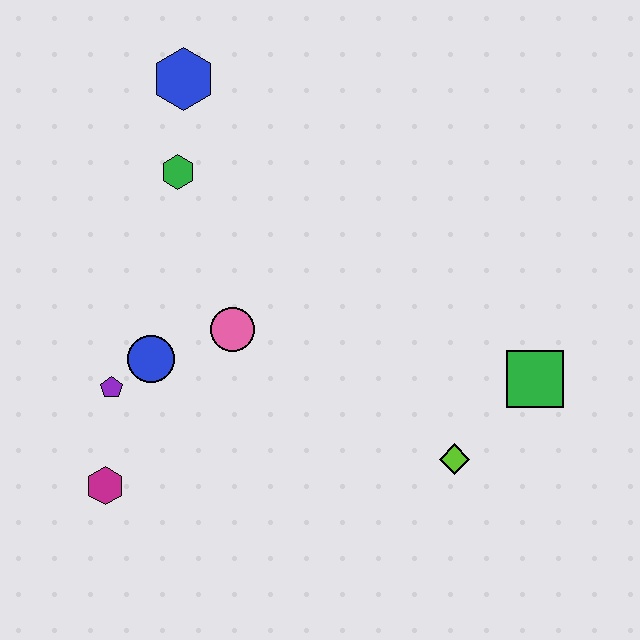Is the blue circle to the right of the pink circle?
No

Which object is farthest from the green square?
The blue hexagon is farthest from the green square.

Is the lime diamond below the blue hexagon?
Yes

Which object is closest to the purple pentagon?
The blue circle is closest to the purple pentagon.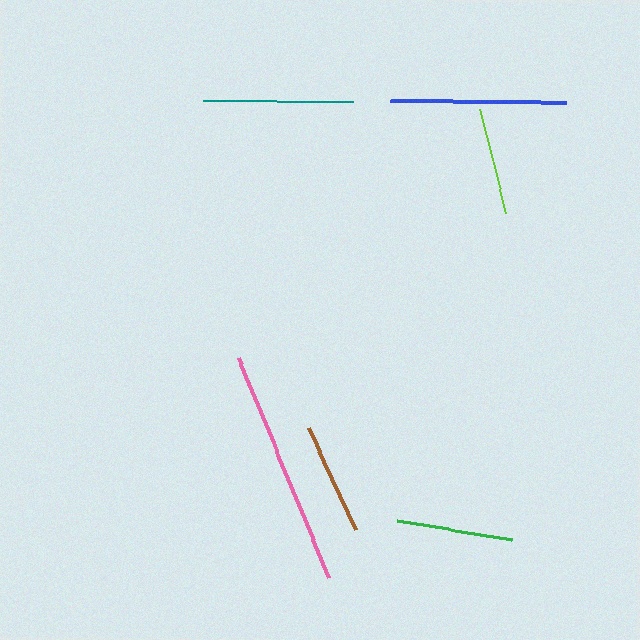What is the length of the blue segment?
The blue segment is approximately 176 pixels long.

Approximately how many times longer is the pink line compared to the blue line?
The pink line is approximately 1.4 times the length of the blue line.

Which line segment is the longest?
The pink line is the longest at approximately 238 pixels.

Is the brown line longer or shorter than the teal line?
The teal line is longer than the brown line.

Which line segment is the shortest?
The lime line is the shortest at approximately 108 pixels.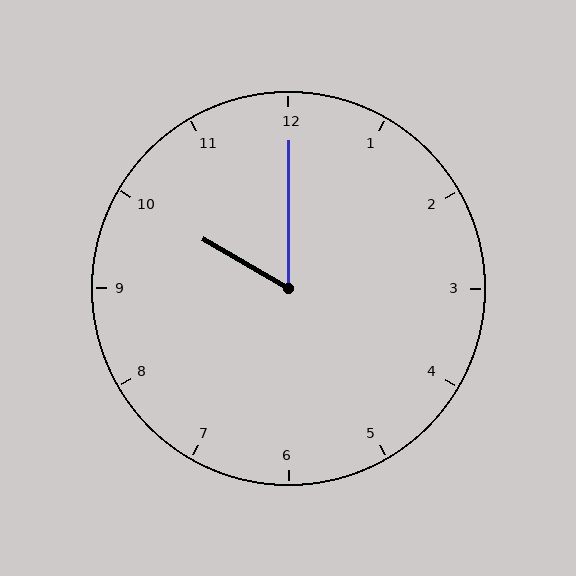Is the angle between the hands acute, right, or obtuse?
It is acute.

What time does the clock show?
10:00.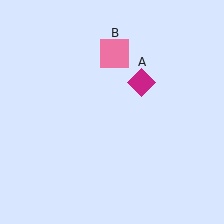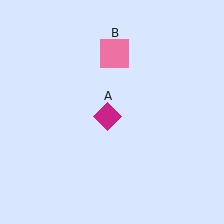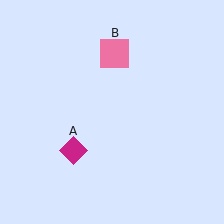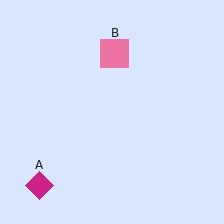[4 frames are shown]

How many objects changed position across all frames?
1 object changed position: magenta diamond (object A).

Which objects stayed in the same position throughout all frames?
Pink square (object B) remained stationary.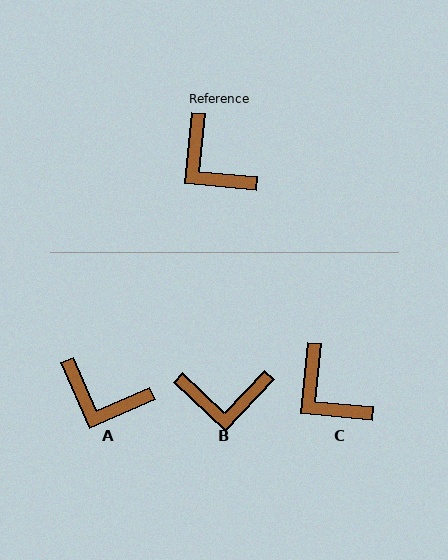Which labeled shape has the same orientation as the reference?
C.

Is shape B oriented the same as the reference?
No, it is off by about 52 degrees.